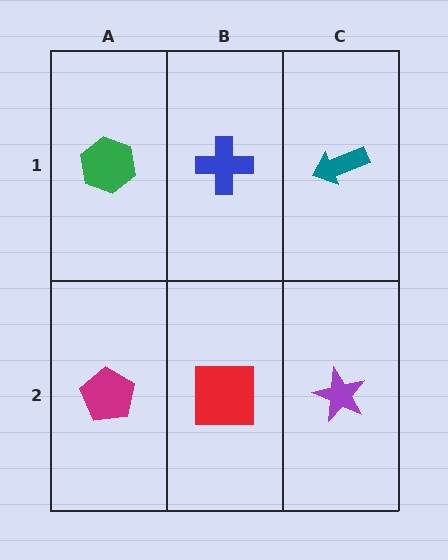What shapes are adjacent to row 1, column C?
A purple star (row 2, column C), a blue cross (row 1, column B).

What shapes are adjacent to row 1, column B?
A red square (row 2, column B), a green hexagon (row 1, column A), a teal arrow (row 1, column C).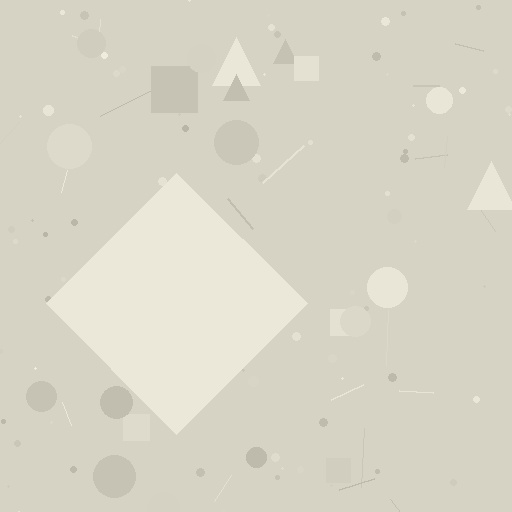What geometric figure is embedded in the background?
A diamond is embedded in the background.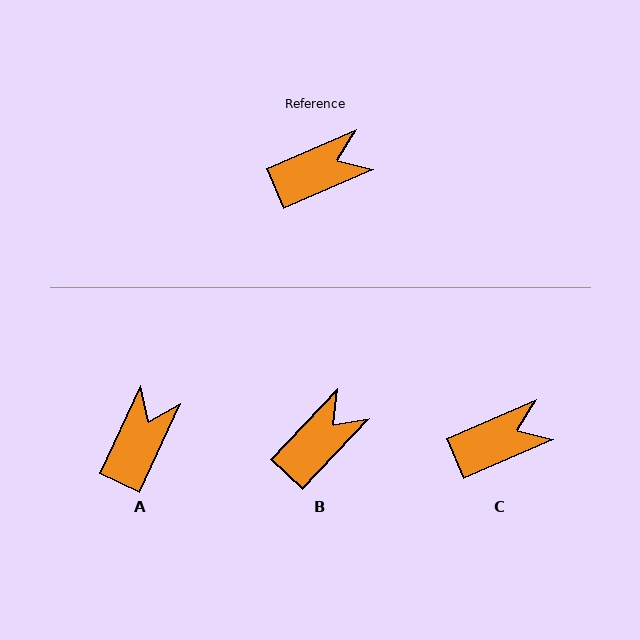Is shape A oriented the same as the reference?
No, it is off by about 41 degrees.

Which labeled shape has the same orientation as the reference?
C.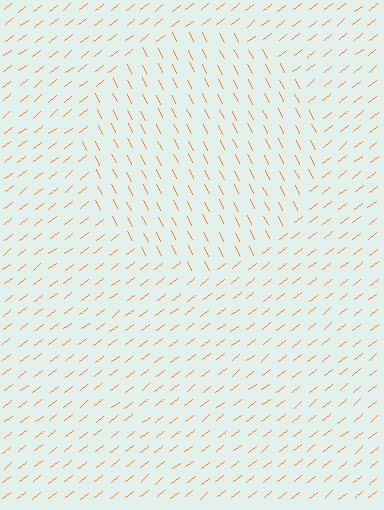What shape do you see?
I see a circle.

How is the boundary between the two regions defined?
The boundary is defined purely by a change in line orientation (approximately 80 degrees difference). All lines are the same color and thickness.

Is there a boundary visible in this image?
Yes, there is a texture boundary formed by a change in line orientation.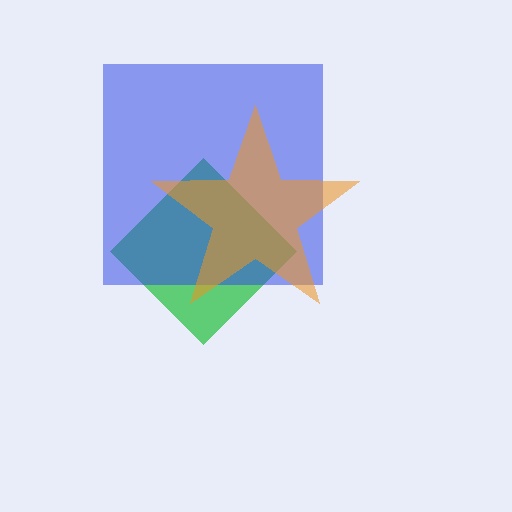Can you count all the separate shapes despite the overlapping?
Yes, there are 3 separate shapes.